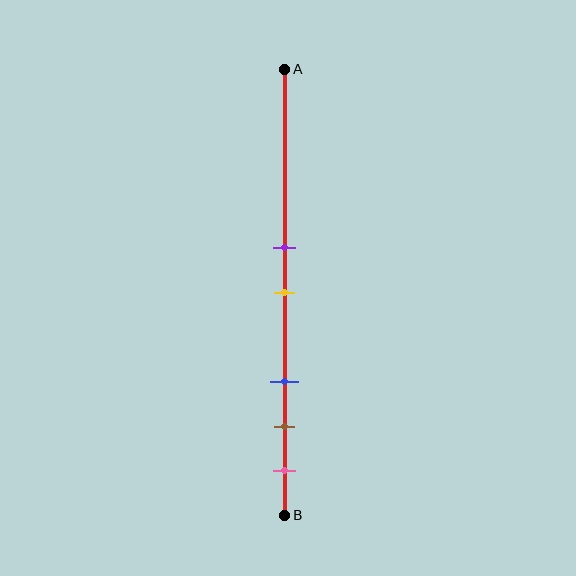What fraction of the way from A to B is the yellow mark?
The yellow mark is approximately 50% (0.5) of the way from A to B.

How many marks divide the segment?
There are 5 marks dividing the segment.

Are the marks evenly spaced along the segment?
No, the marks are not evenly spaced.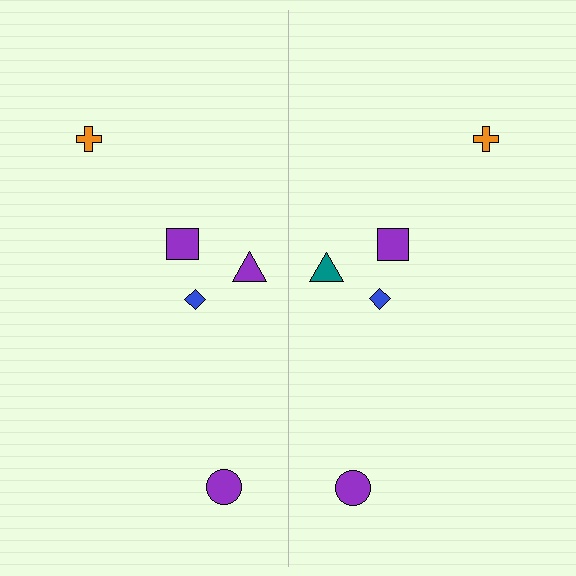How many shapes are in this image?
There are 10 shapes in this image.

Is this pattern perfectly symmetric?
No, the pattern is not perfectly symmetric. The teal triangle on the right side breaks the symmetry — its mirror counterpart is purple.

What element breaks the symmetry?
The teal triangle on the right side breaks the symmetry — its mirror counterpart is purple.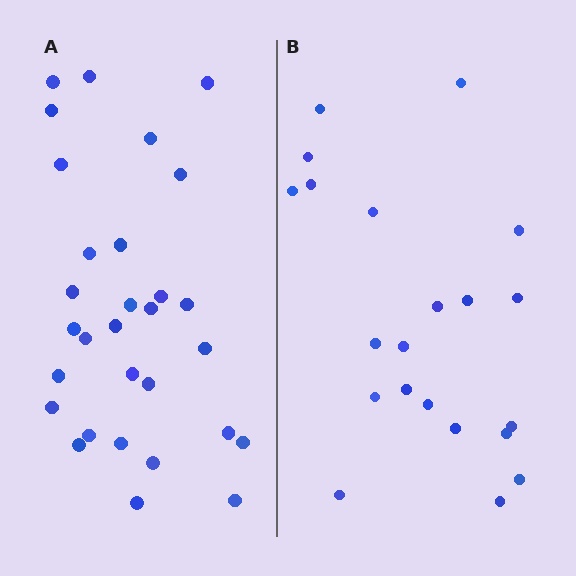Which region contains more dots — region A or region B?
Region A (the left region) has more dots.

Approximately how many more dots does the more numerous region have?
Region A has roughly 8 or so more dots than region B.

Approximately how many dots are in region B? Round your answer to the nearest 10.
About 20 dots. (The exact count is 21, which rounds to 20.)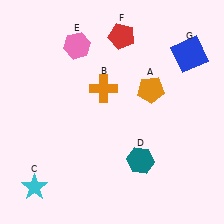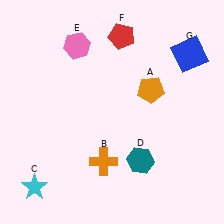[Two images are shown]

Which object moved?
The orange cross (B) moved down.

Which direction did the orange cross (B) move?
The orange cross (B) moved down.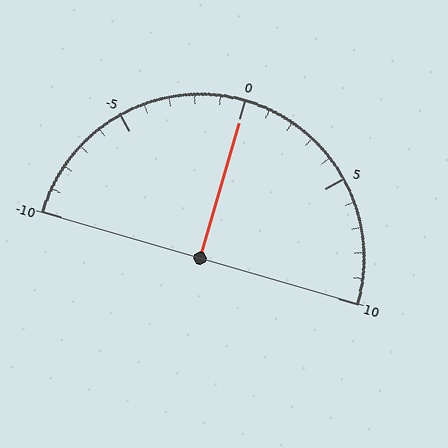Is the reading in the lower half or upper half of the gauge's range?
The reading is in the upper half of the range (-10 to 10).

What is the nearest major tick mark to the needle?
The nearest major tick mark is 0.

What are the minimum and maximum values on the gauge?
The gauge ranges from -10 to 10.